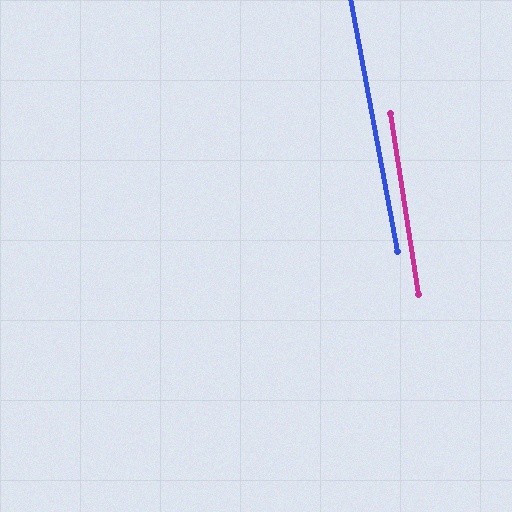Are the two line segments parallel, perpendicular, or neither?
Parallel — their directions differ by only 1.6°.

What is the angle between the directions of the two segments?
Approximately 2 degrees.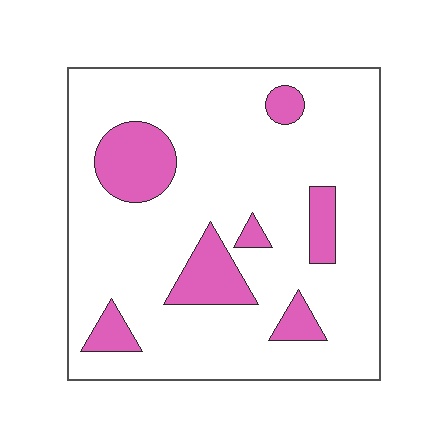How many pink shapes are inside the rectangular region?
7.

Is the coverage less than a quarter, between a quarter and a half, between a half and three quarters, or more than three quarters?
Less than a quarter.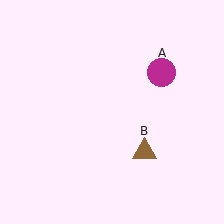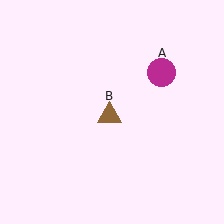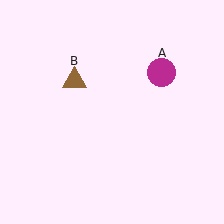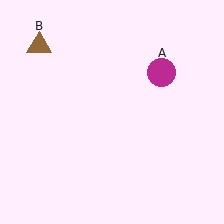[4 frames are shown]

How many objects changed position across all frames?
1 object changed position: brown triangle (object B).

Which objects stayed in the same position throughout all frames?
Magenta circle (object A) remained stationary.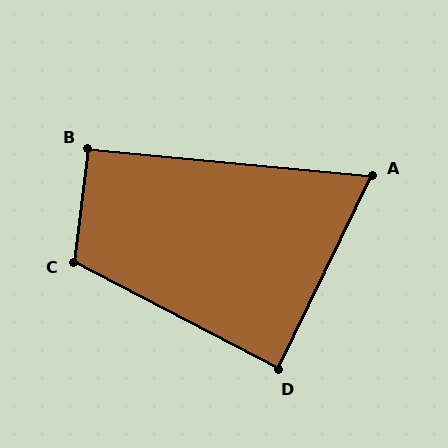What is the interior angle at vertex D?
Approximately 88 degrees (approximately right).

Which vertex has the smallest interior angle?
A, at approximately 70 degrees.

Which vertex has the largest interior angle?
C, at approximately 110 degrees.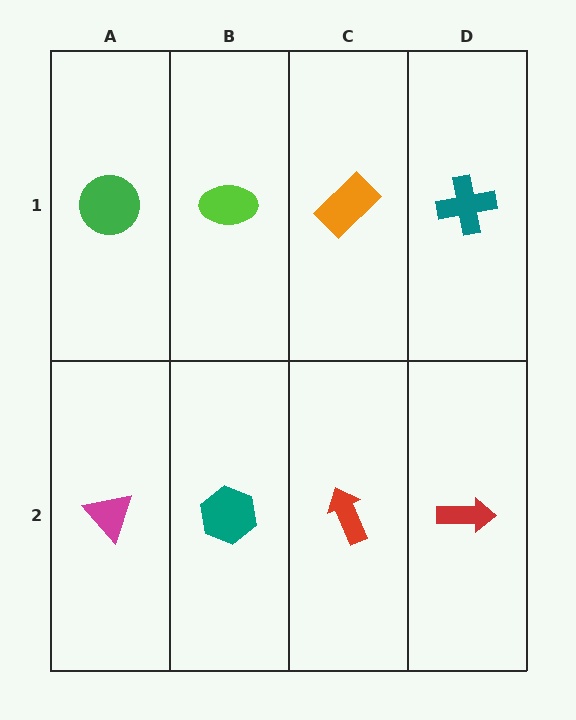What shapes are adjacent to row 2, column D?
A teal cross (row 1, column D), a red arrow (row 2, column C).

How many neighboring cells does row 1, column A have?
2.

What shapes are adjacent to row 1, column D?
A red arrow (row 2, column D), an orange rectangle (row 1, column C).